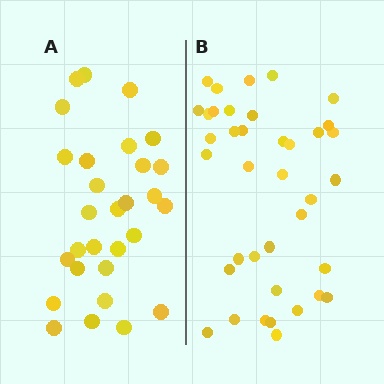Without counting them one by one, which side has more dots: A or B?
Region B (the right region) has more dots.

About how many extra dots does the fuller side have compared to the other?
Region B has roughly 8 or so more dots than region A.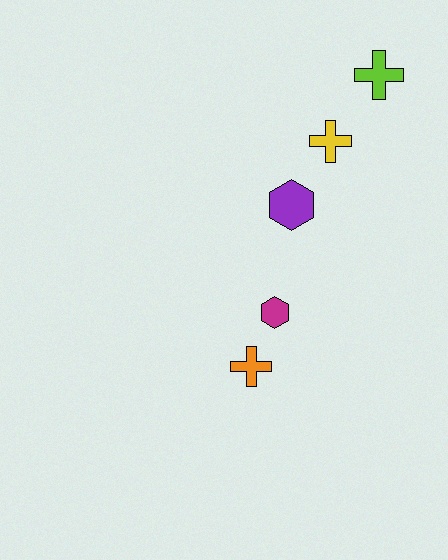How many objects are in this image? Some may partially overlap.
There are 5 objects.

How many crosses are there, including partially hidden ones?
There are 3 crosses.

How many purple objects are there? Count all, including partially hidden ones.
There is 1 purple object.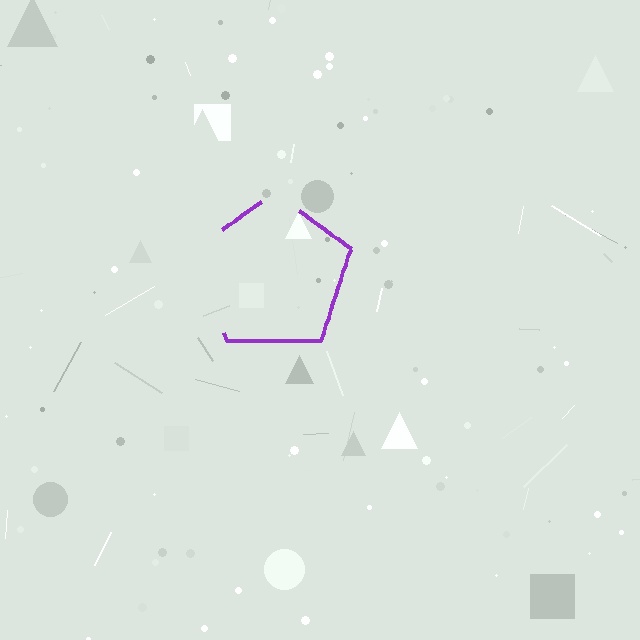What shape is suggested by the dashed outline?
The dashed outline suggests a pentagon.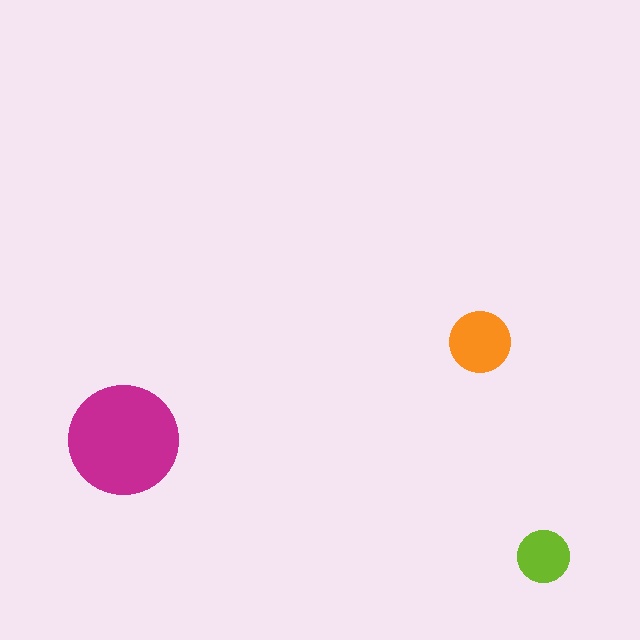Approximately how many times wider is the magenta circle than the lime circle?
About 2 times wider.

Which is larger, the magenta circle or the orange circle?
The magenta one.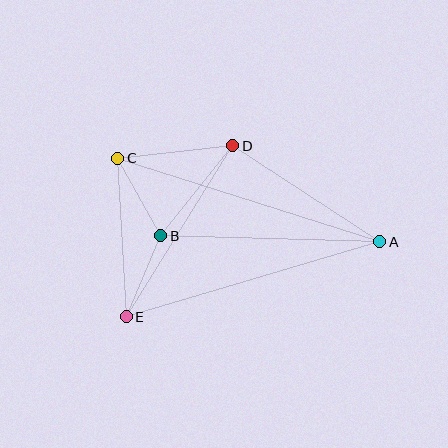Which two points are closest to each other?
Points B and E are closest to each other.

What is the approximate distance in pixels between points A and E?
The distance between A and E is approximately 264 pixels.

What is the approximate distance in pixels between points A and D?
The distance between A and D is approximately 176 pixels.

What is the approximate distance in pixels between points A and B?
The distance between A and B is approximately 219 pixels.